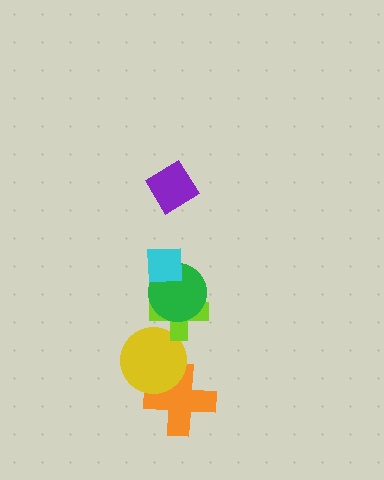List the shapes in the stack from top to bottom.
From top to bottom: the purple diamond, the cyan square, the green circle, the lime cross, the yellow circle, the orange cross.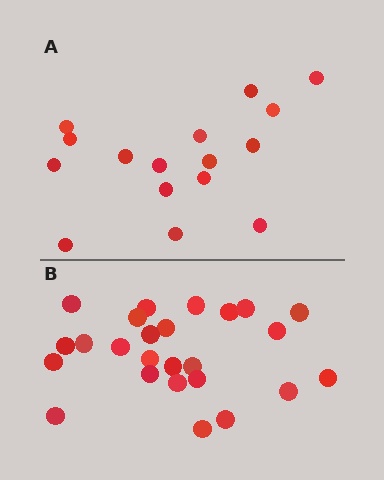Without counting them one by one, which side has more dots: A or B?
Region B (the bottom region) has more dots.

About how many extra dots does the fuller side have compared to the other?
Region B has roughly 8 or so more dots than region A.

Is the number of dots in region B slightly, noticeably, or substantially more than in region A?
Region B has substantially more. The ratio is roughly 1.6 to 1.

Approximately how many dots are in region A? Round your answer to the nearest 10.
About 20 dots. (The exact count is 16, which rounds to 20.)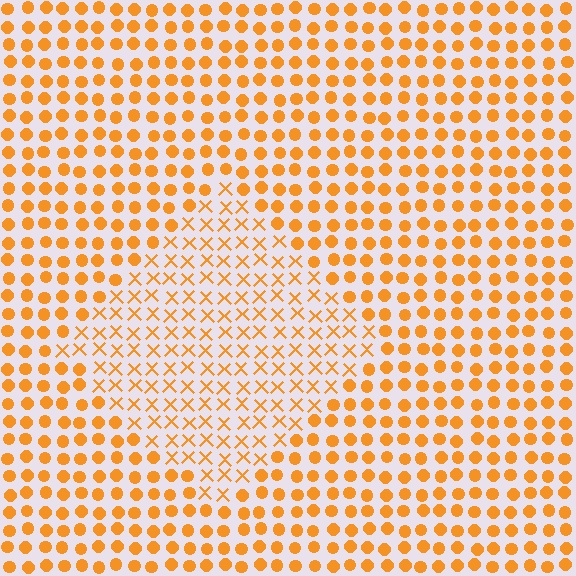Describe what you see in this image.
The image is filled with small orange elements arranged in a uniform grid. A diamond-shaped region contains X marks, while the surrounding area contains circles. The boundary is defined purely by the change in element shape.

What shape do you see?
I see a diamond.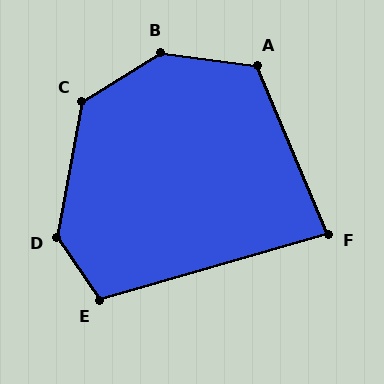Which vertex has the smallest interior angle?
F, at approximately 83 degrees.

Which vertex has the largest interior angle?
B, at approximately 141 degrees.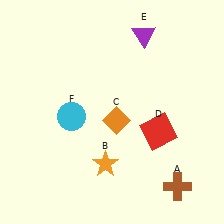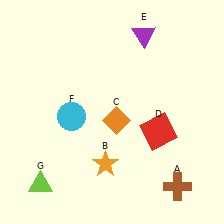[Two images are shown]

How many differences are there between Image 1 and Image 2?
There is 1 difference between the two images.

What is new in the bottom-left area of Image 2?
A lime triangle (G) was added in the bottom-left area of Image 2.